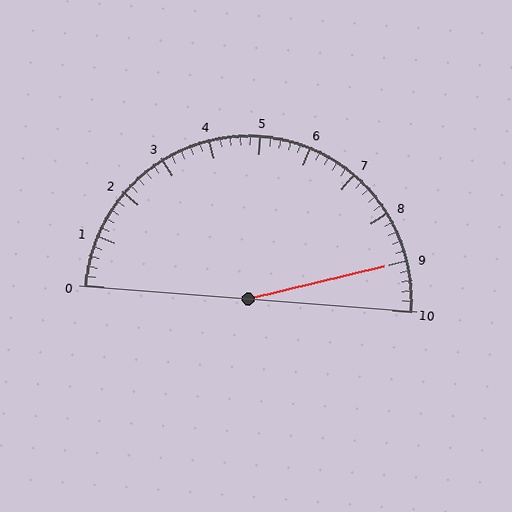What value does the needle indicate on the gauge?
The needle indicates approximately 9.0.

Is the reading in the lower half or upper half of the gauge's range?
The reading is in the upper half of the range (0 to 10).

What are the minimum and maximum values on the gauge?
The gauge ranges from 0 to 10.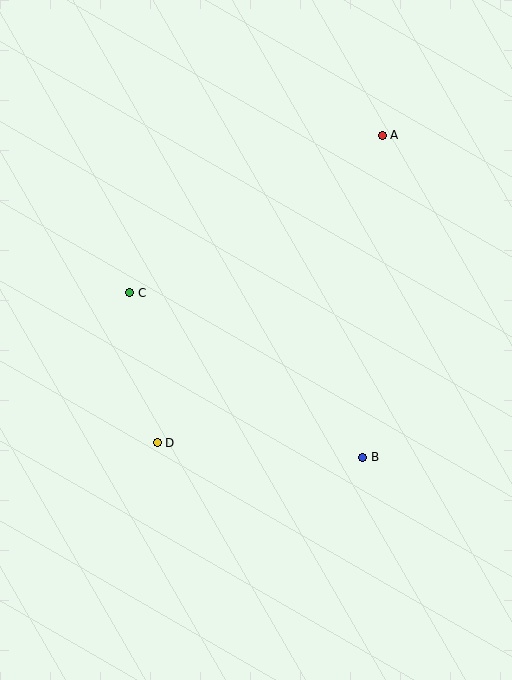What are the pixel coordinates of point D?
Point D is at (157, 443).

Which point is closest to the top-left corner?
Point C is closest to the top-left corner.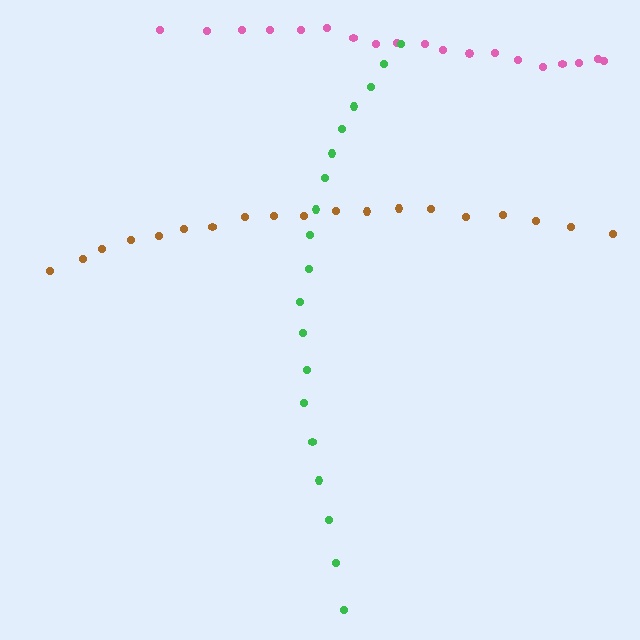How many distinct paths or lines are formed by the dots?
There are 3 distinct paths.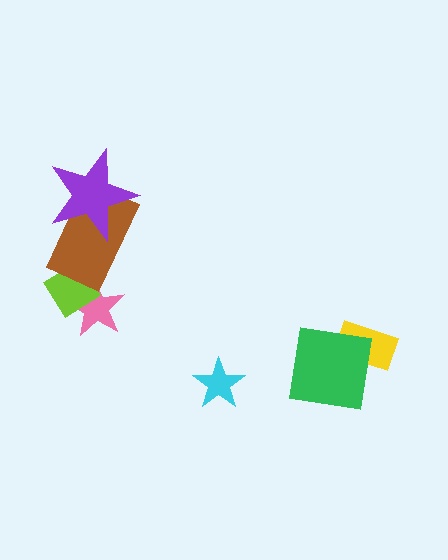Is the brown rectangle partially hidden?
Yes, it is partially covered by another shape.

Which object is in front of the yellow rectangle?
The green square is in front of the yellow rectangle.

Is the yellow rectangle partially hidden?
Yes, it is partially covered by another shape.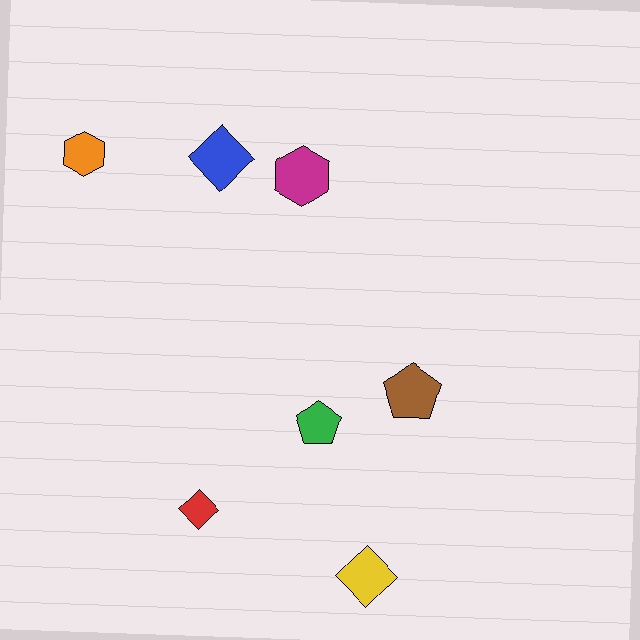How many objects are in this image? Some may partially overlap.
There are 7 objects.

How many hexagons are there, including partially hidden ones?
There are 2 hexagons.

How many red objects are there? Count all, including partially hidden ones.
There is 1 red object.